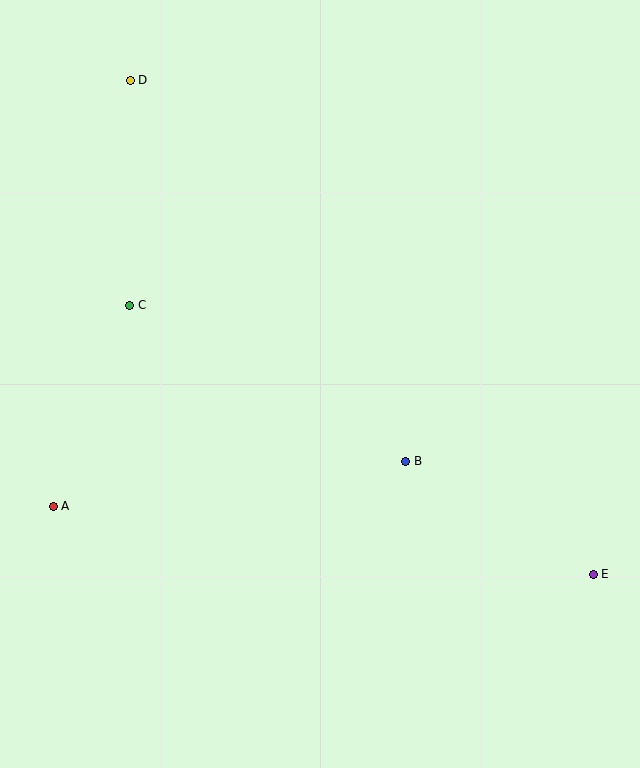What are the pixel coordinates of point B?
Point B is at (406, 461).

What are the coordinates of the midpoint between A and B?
The midpoint between A and B is at (229, 484).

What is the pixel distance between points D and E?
The distance between D and E is 677 pixels.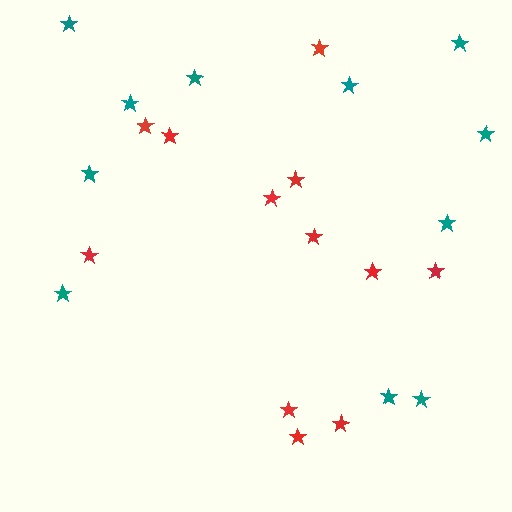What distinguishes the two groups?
There are 2 groups: one group of teal stars (11) and one group of red stars (12).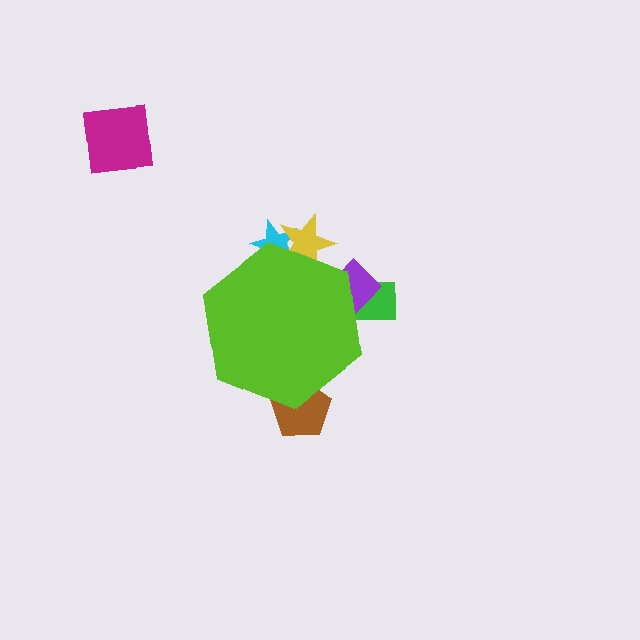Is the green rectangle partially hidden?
Yes, the green rectangle is partially hidden behind the lime hexagon.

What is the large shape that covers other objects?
A lime hexagon.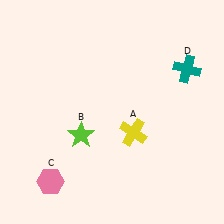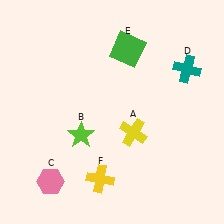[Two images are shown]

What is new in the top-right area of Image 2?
A green square (E) was added in the top-right area of Image 2.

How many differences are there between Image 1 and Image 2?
There are 2 differences between the two images.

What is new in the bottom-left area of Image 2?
A yellow cross (F) was added in the bottom-left area of Image 2.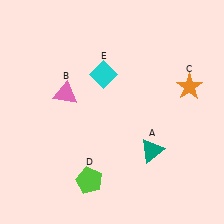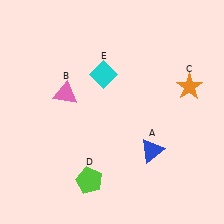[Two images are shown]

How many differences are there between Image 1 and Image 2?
There is 1 difference between the two images.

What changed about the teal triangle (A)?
In Image 1, A is teal. In Image 2, it changed to blue.